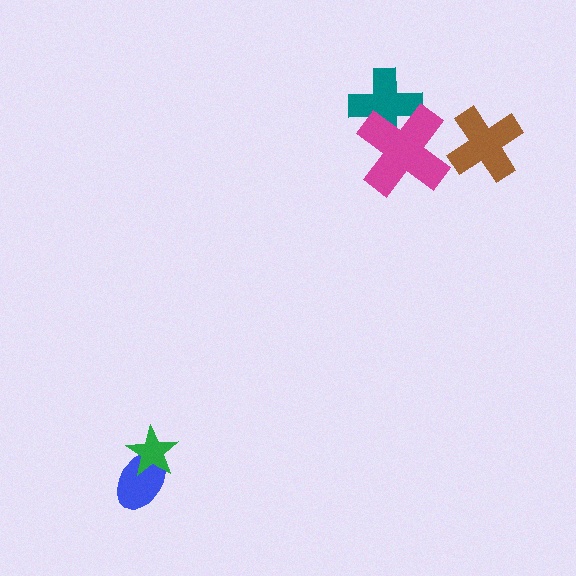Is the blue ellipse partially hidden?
Yes, it is partially covered by another shape.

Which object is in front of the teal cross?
The magenta cross is in front of the teal cross.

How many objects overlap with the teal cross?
1 object overlaps with the teal cross.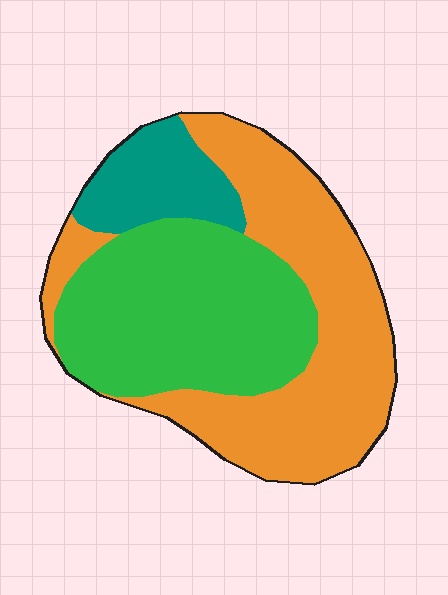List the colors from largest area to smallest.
From largest to smallest: orange, green, teal.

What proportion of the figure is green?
Green takes up between a quarter and a half of the figure.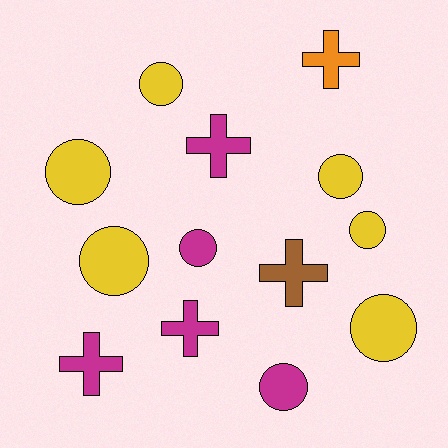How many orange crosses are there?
There is 1 orange cross.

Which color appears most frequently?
Yellow, with 6 objects.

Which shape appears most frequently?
Circle, with 8 objects.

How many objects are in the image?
There are 13 objects.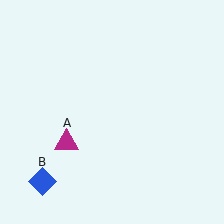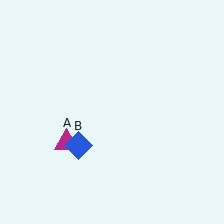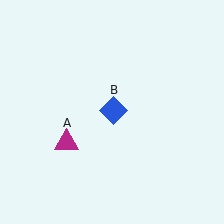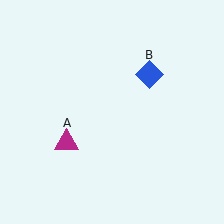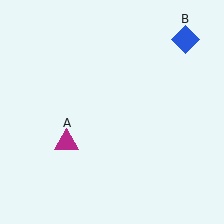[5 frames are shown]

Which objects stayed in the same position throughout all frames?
Magenta triangle (object A) remained stationary.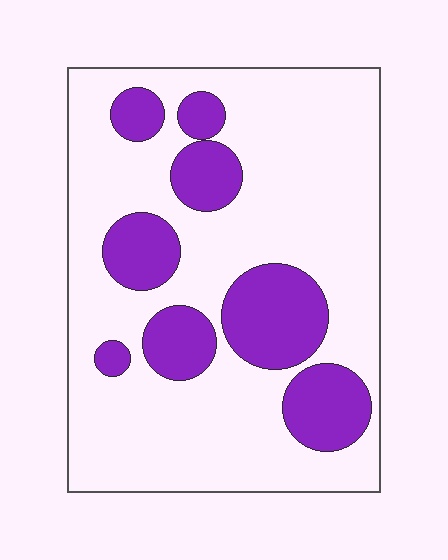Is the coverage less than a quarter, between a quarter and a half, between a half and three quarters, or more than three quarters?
Between a quarter and a half.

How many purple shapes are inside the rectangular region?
8.